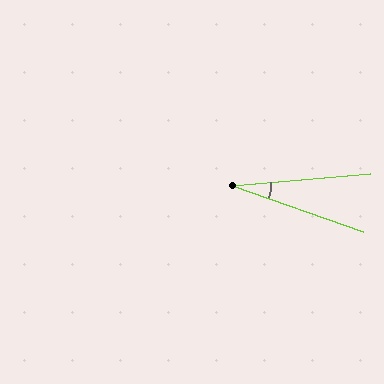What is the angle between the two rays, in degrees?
Approximately 24 degrees.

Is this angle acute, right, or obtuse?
It is acute.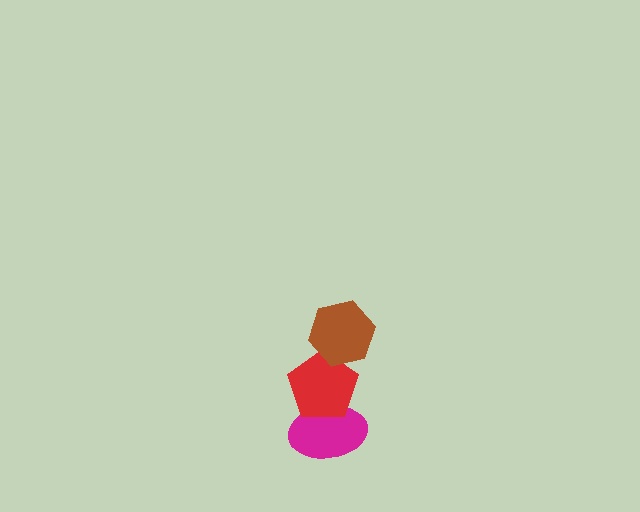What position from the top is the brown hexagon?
The brown hexagon is 1st from the top.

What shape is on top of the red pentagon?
The brown hexagon is on top of the red pentagon.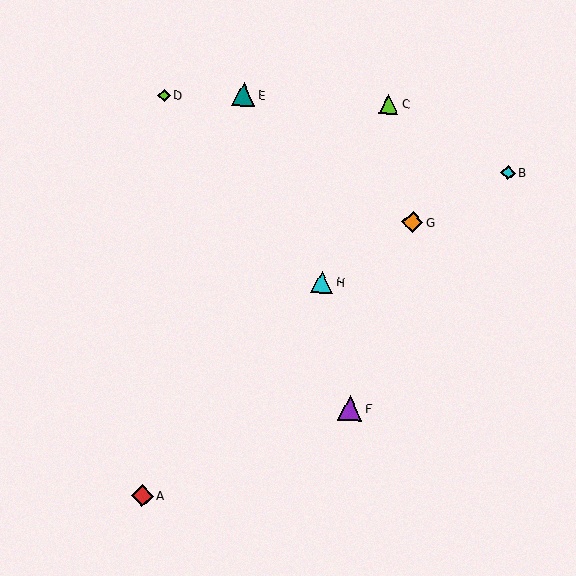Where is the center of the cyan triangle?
The center of the cyan triangle is at (322, 282).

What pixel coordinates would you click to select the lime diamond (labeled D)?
Click at (164, 95) to select the lime diamond D.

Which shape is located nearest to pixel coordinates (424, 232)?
The orange diamond (labeled G) at (413, 222) is nearest to that location.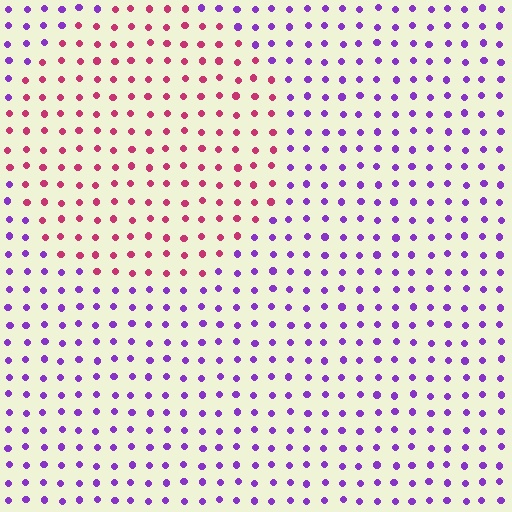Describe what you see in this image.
The image is filled with small purple elements in a uniform arrangement. A circle-shaped region is visible where the elements are tinted to a slightly different hue, forming a subtle color boundary.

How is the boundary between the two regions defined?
The boundary is defined purely by a slight shift in hue (about 61 degrees). Spacing, size, and orientation are identical on both sides.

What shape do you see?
I see a circle.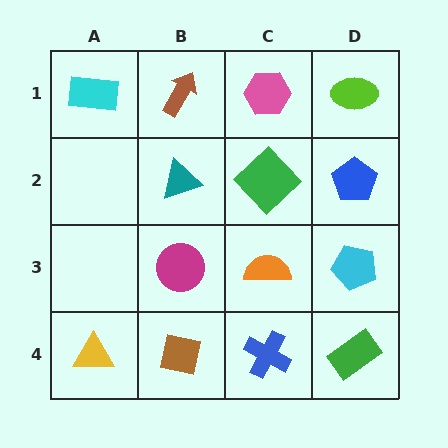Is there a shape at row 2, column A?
No, that cell is empty.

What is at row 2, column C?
A green diamond.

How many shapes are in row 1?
4 shapes.